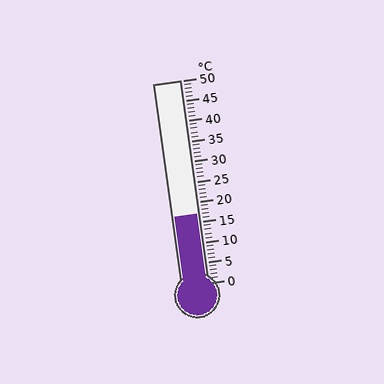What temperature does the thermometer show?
The thermometer shows approximately 17°C.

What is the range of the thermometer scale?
The thermometer scale ranges from 0°C to 50°C.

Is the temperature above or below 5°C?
The temperature is above 5°C.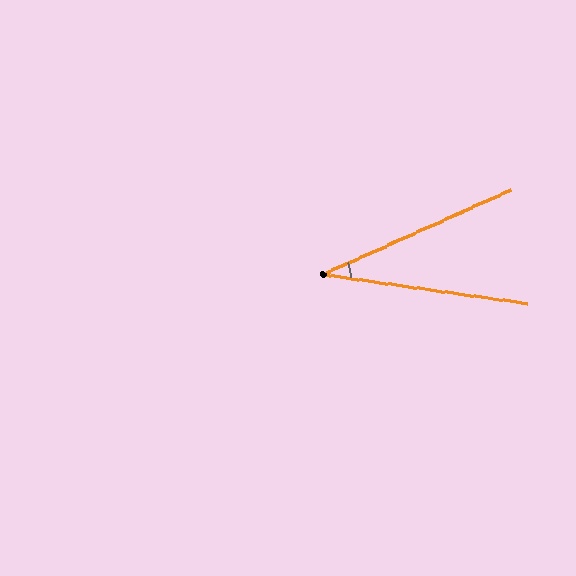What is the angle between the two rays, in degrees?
Approximately 32 degrees.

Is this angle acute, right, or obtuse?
It is acute.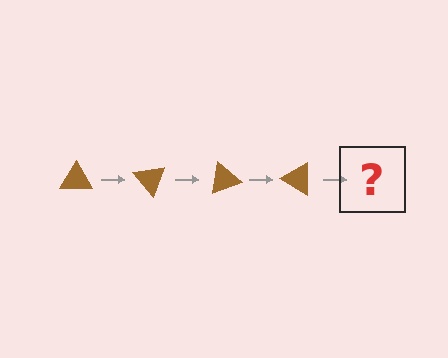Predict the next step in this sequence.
The next step is a brown triangle rotated 200 degrees.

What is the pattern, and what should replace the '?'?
The pattern is that the triangle rotates 50 degrees each step. The '?' should be a brown triangle rotated 200 degrees.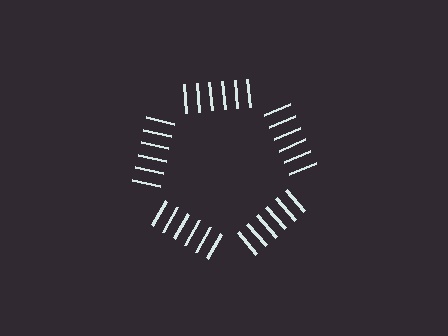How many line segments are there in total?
30 — 6 along each of the 5 edges.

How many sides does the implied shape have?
5 sides — the line-ends trace a pentagon.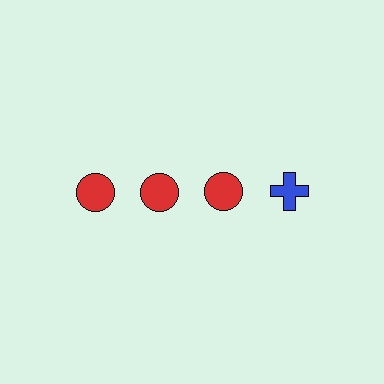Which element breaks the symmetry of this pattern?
The blue cross in the top row, second from right column breaks the symmetry. All other shapes are red circles.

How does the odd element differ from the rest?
It differs in both color (blue instead of red) and shape (cross instead of circle).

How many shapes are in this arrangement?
There are 4 shapes arranged in a grid pattern.